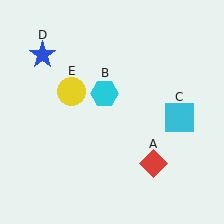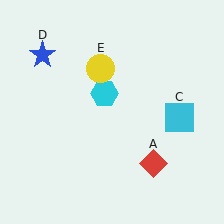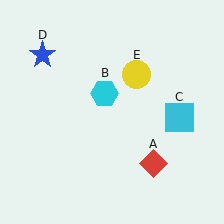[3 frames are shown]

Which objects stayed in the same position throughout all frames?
Red diamond (object A) and cyan hexagon (object B) and cyan square (object C) and blue star (object D) remained stationary.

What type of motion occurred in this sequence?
The yellow circle (object E) rotated clockwise around the center of the scene.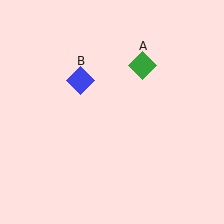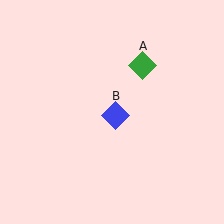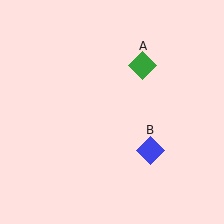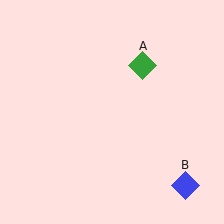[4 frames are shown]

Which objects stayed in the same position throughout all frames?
Green diamond (object A) remained stationary.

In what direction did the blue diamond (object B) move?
The blue diamond (object B) moved down and to the right.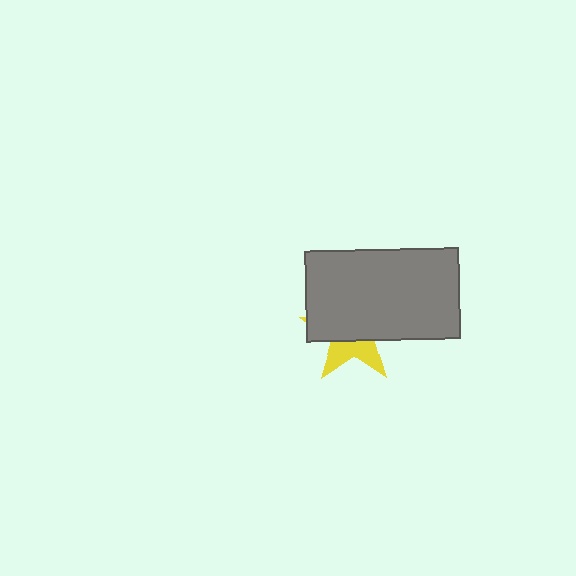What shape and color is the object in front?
The object in front is a gray rectangle.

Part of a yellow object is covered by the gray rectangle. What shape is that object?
It is a star.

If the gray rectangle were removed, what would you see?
You would see the complete yellow star.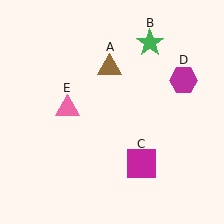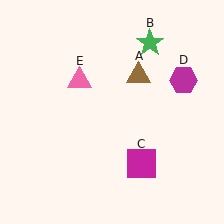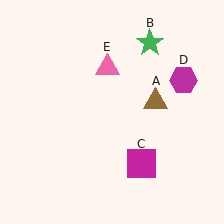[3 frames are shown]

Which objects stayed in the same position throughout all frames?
Green star (object B) and magenta square (object C) and magenta hexagon (object D) remained stationary.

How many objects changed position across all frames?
2 objects changed position: brown triangle (object A), pink triangle (object E).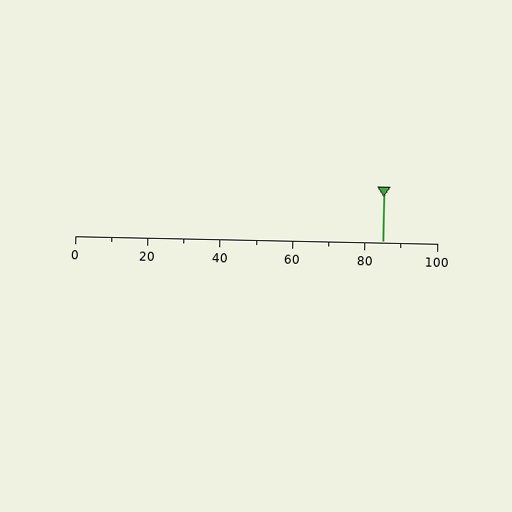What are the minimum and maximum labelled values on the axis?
The axis runs from 0 to 100.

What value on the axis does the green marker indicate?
The marker indicates approximately 85.